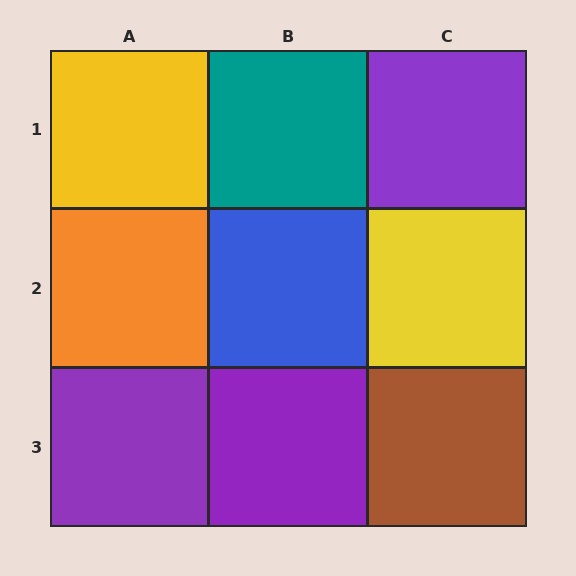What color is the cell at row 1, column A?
Yellow.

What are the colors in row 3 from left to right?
Purple, purple, brown.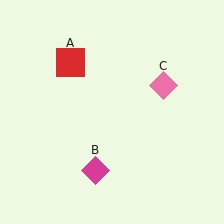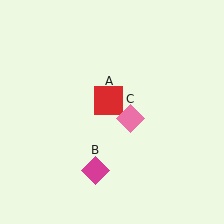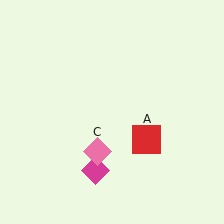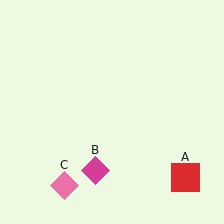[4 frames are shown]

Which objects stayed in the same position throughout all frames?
Magenta diamond (object B) remained stationary.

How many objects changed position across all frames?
2 objects changed position: red square (object A), pink diamond (object C).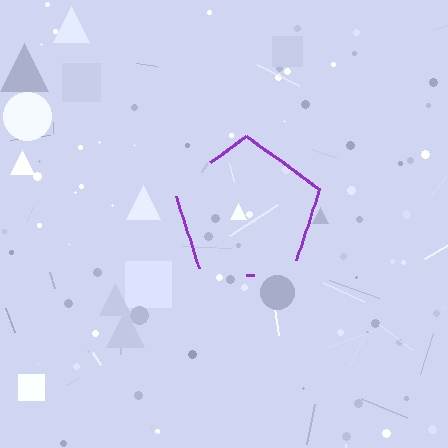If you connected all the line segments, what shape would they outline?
They would outline a pentagon.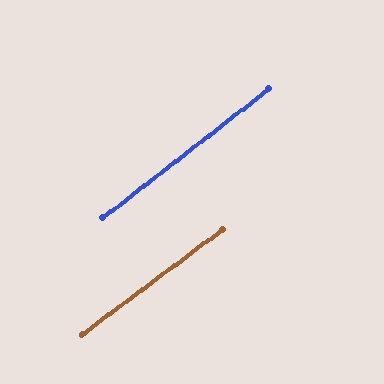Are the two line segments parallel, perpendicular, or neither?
Parallel — their directions differ by only 0.9°.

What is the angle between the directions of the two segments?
Approximately 1 degree.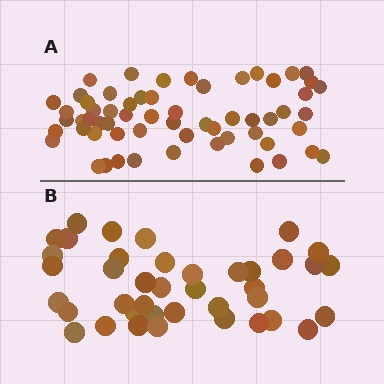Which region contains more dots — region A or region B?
Region A (the top region) has more dots.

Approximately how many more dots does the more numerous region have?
Region A has approximately 20 more dots than region B.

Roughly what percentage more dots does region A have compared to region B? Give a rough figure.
About 50% more.